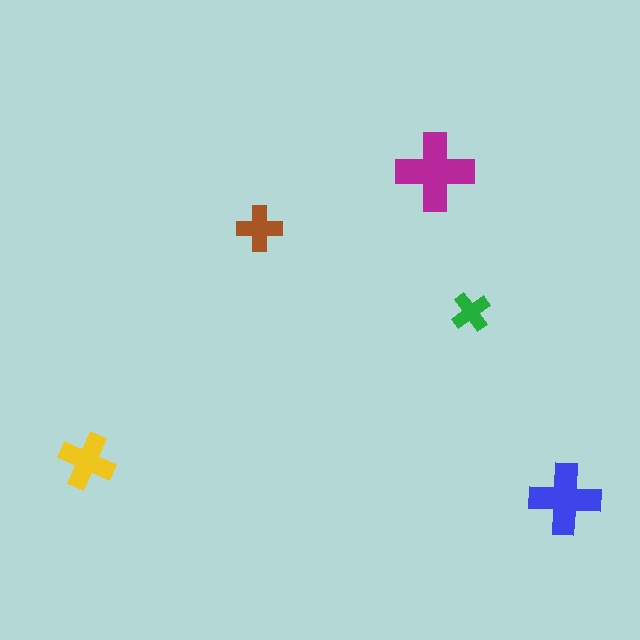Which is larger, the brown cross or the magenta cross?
The magenta one.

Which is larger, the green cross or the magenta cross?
The magenta one.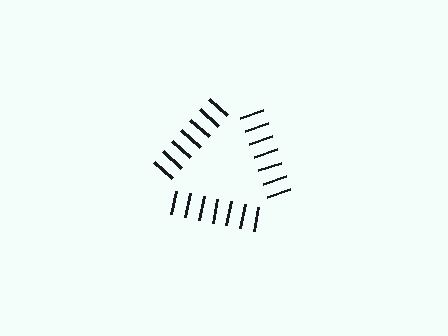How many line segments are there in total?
21 — 7 along each of the 3 edges.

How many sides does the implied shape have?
3 sides — the line-ends trace a triangle.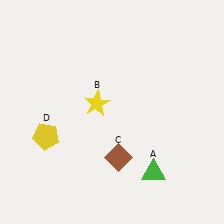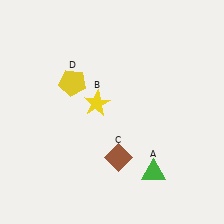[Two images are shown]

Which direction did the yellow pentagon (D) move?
The yellow pentagon (D) moved up.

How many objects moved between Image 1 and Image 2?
1 object moved between the two images.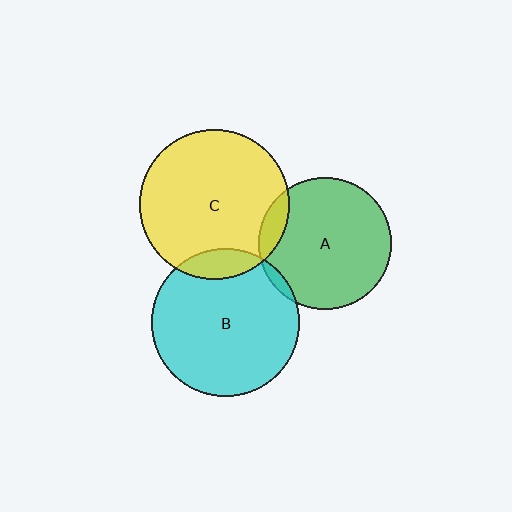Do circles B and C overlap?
Yes.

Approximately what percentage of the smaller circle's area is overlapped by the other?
Approximately 10%.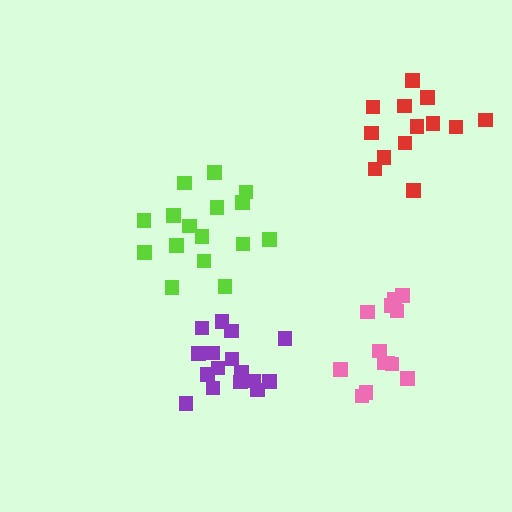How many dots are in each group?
Group 1: 16 dots, Group 2: 16 dots, Group 3: 13 dots, Group 4: 13 dots (58 total).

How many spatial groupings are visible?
There are 4 spatial groupings.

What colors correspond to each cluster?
The clusters are colored: purple, lime, pink, red.